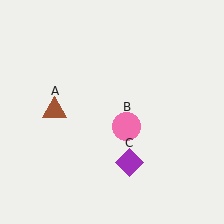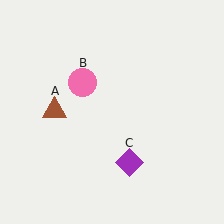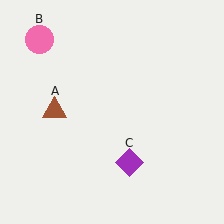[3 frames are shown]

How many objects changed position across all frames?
1 object changed position: pink circle (object B).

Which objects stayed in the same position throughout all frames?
Brown triangle (object A) and purple diamond (object C) remained stationary.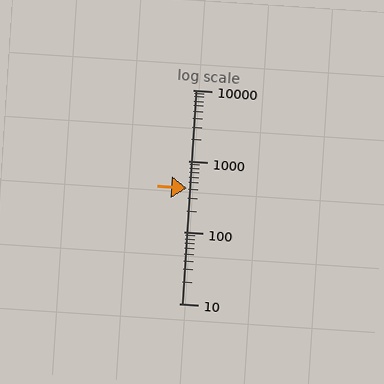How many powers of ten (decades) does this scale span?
The scale spans 3 decades, from 10 to 10000.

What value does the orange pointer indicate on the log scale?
The pointer indicates approximately 420.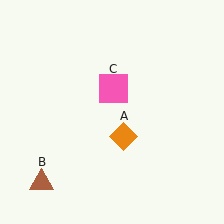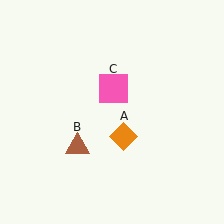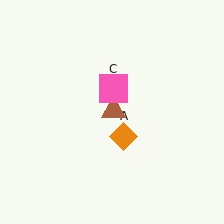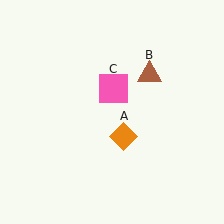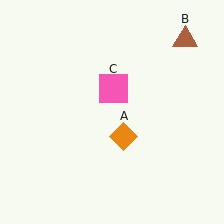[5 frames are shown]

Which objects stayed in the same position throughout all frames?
Orange diamond (object A) and pink square (object C) remained stationary.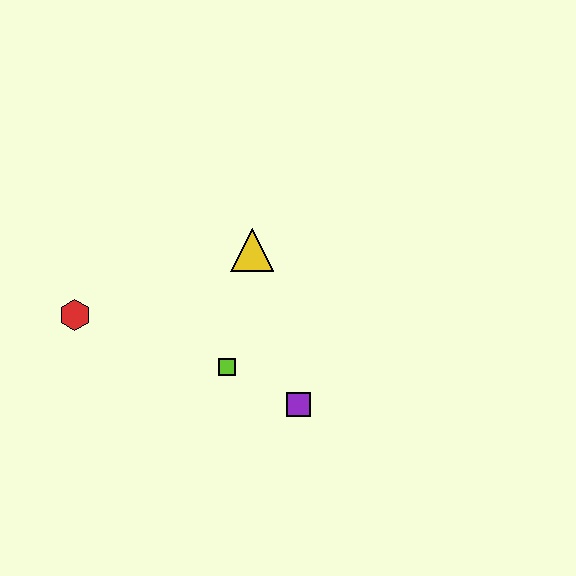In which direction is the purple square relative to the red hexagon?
The purple square is to the right of the red hexagon.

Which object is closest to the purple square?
The lime square is closest to the purple square.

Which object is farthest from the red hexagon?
The purple square is farthest from the red hexagon.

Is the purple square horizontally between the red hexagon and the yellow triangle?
No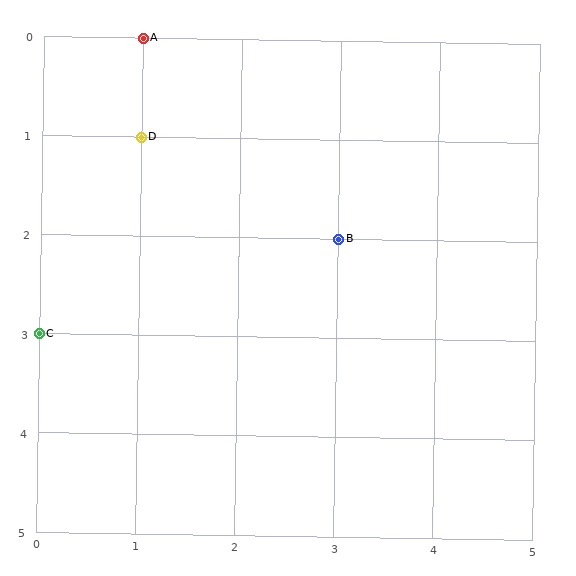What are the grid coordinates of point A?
Point A is at grid coordinates (1, 0).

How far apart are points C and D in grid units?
Points C and D are 1 column and 2 rows apart (about 2.2 grid units diagonally).